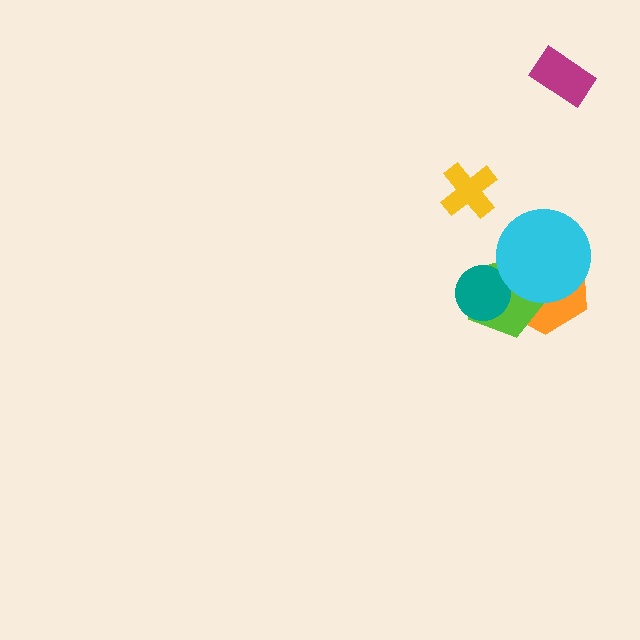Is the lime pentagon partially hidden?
Yes, it is partially covered by another shape.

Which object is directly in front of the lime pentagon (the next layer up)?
The teal circle is directly in front of the lime pentagon.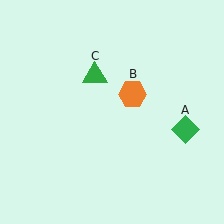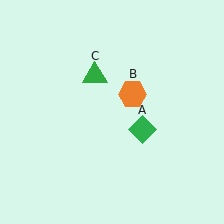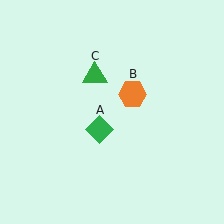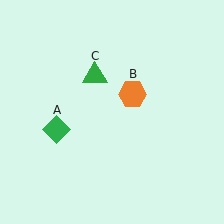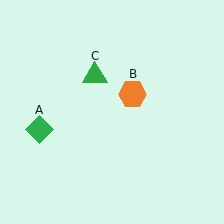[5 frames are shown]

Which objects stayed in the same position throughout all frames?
Orange hexagon (object B) and green triangle (object C) remained stationary.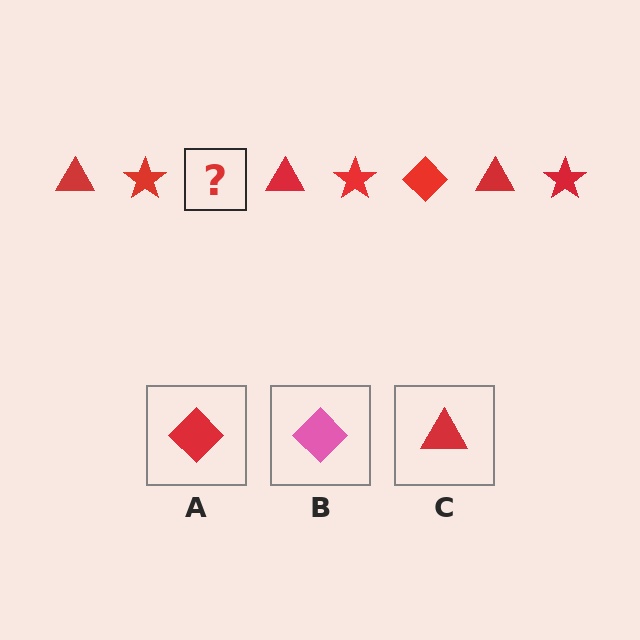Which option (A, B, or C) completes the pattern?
A.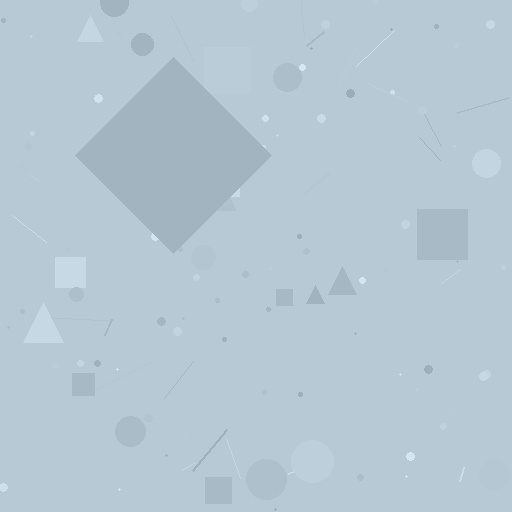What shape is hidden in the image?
A diamond is hidden in the image.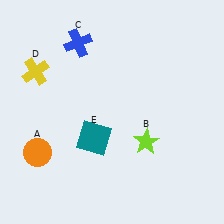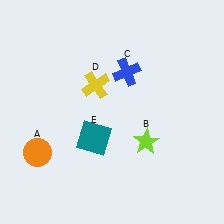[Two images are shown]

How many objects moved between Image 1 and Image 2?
2 objects moved between the two images.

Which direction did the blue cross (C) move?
The blue cross (C) moved right.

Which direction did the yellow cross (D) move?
The yellow cross (D) moved right.